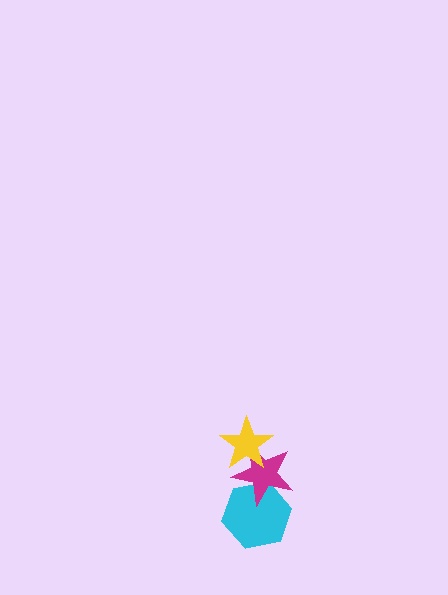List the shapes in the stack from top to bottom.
From top to bottom: the yellow star, the magenta star, the cyan hexagon.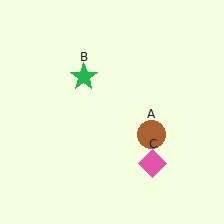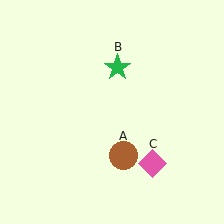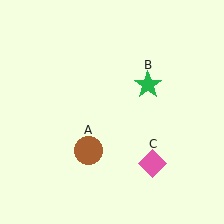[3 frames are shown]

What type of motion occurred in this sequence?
The brown circle (object A), green star (object B) rotated clockwise around the center of the scene.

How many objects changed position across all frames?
2 objects changed position: brown circle (object A), green star (object B).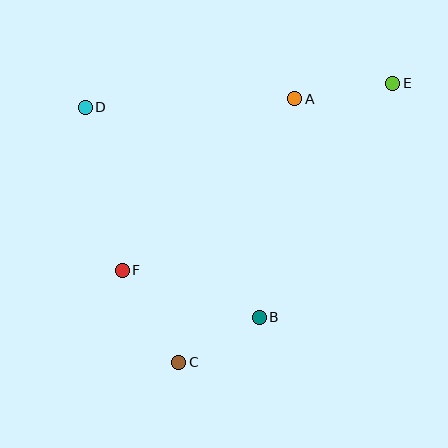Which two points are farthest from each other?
Points C and E are farthest from each other.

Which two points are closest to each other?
Points B and C are closest to each other.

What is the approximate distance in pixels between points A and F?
The distance between A and F is approximately 243 pixels.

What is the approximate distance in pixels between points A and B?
The distance between A and B is approximately 221 pixels.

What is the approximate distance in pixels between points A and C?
The distance between A and C is approximately 288 pixels.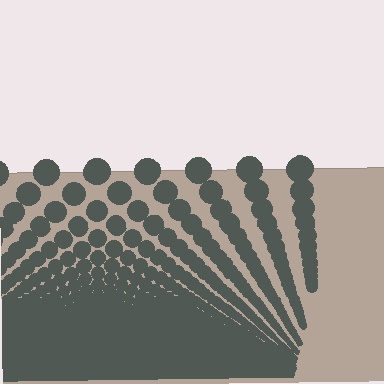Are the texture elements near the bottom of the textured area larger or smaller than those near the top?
Smaller. The gradient is inverted — elements near the bottom are smaller and denser.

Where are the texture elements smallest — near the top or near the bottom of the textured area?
Near the bottom.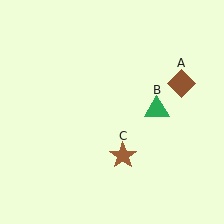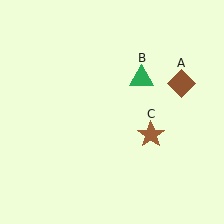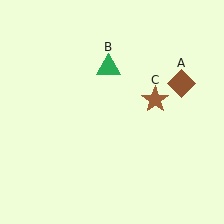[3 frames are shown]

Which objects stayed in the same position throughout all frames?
Brown diamond (object A) remained stationary.